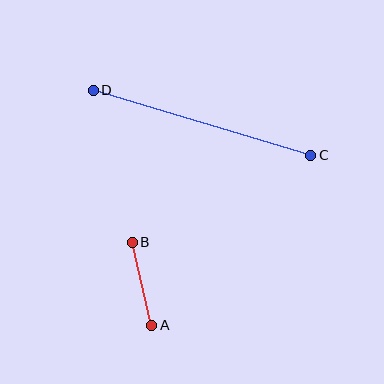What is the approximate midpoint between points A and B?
The midpoint is at approximately (142, 284) pixels.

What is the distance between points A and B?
The distance is approximately 85 pixels.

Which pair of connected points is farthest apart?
Points C and D are farthest apart.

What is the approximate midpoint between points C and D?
The midpoint is at approximately (202, 123) pixels.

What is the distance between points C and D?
The distance is approximately 227 pixels.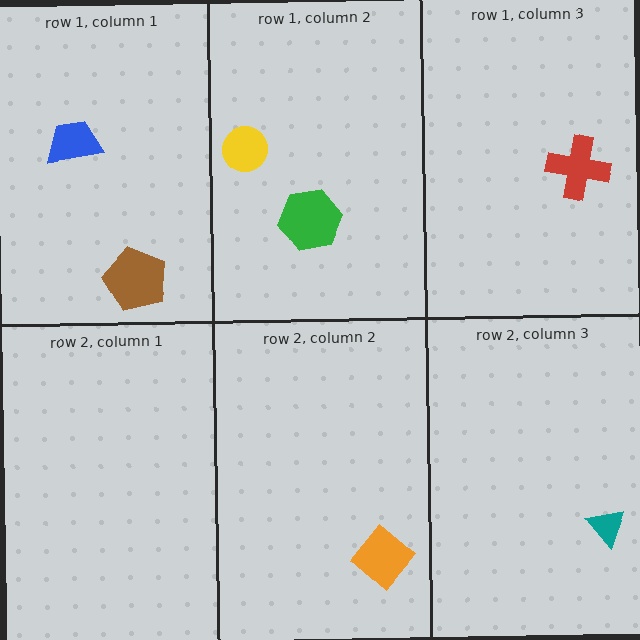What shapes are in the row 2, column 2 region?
The orange diamond.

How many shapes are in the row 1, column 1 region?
2.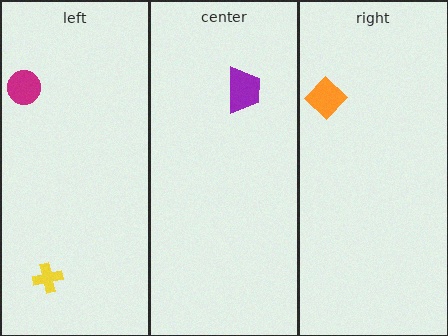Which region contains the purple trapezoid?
The center region.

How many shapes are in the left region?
2.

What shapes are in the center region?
The purple trapezoid.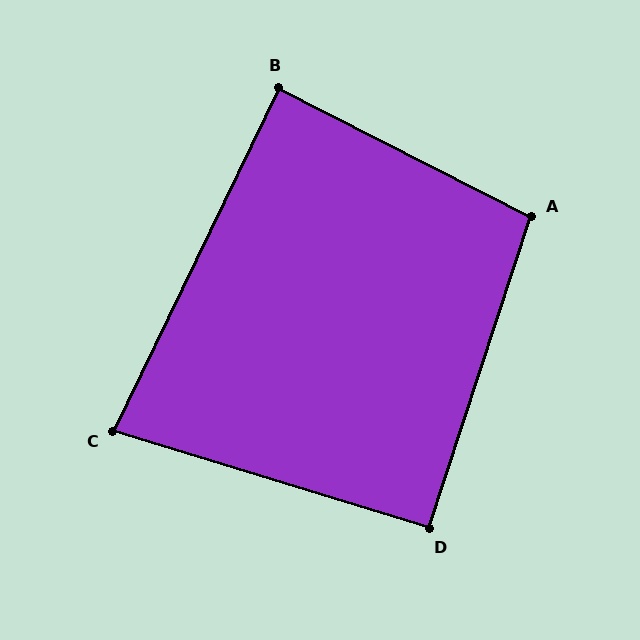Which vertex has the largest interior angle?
A, at approximately 99 degrees.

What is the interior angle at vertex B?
Approximately 89 degrees (approximately right).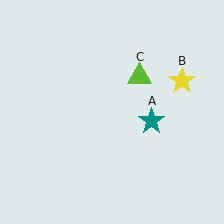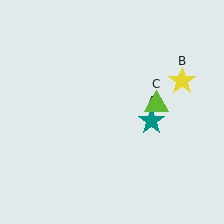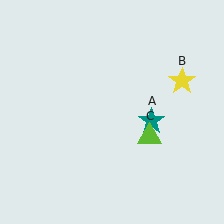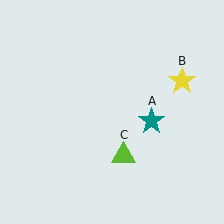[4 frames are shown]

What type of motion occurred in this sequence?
The lime triangle (object C) rotated clockwise around the center of the scene.